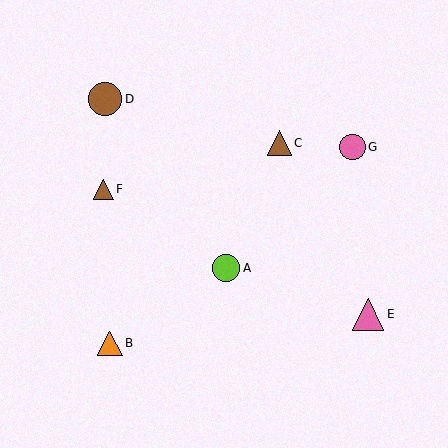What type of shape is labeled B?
Shape B is an orange triangle.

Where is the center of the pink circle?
The center of the pink circle is at (353, 147).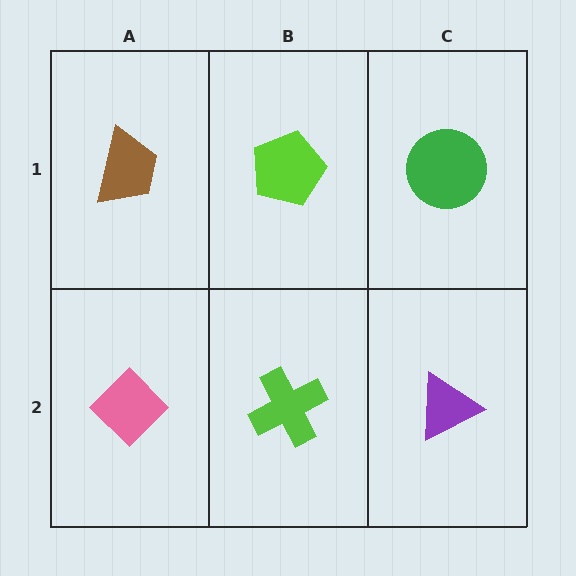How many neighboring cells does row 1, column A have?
2.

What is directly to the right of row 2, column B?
A purple triangle.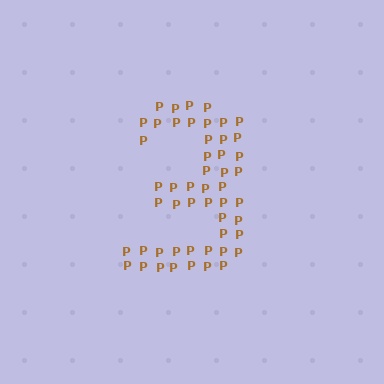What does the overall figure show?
The overall figure shows the digit 3.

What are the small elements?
The small elements are letter P's.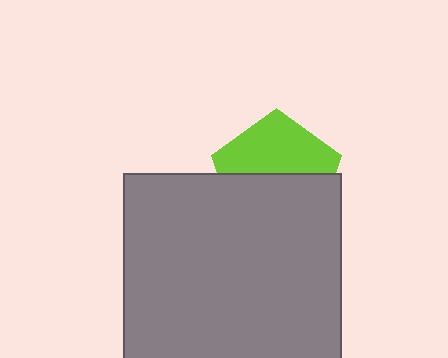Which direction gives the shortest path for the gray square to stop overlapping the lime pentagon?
Moving down gives the shortest separation.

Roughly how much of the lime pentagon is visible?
About half of it is visible (roughly 48%).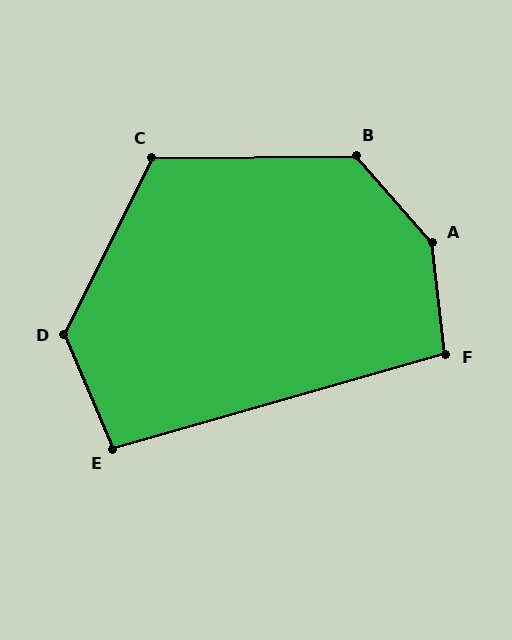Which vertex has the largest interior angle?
A, at approximately 145 degrees.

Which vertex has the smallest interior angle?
E, at approximately 97 degrees.